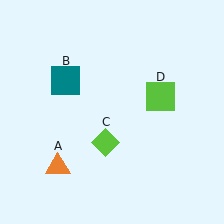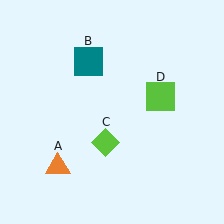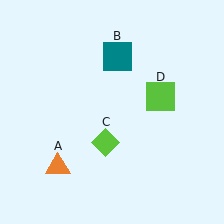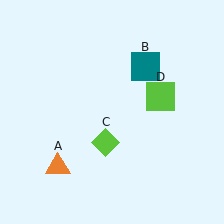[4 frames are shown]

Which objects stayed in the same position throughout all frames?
Orange triangle (object A) and lime diamond (object C) and lime square (object D) remained stationary.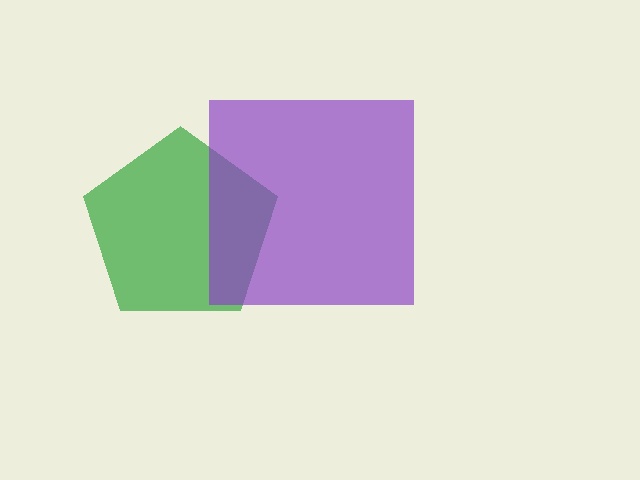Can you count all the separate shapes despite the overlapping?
Yes, there are 2 separate shapes.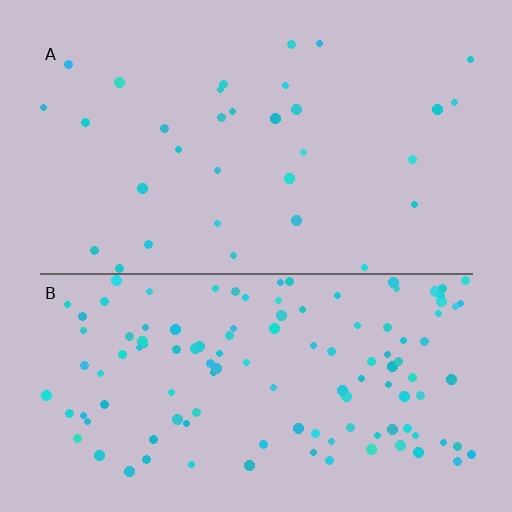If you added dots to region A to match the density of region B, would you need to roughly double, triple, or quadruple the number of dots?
Approximately quadruple.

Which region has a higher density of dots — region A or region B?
B (the bottom).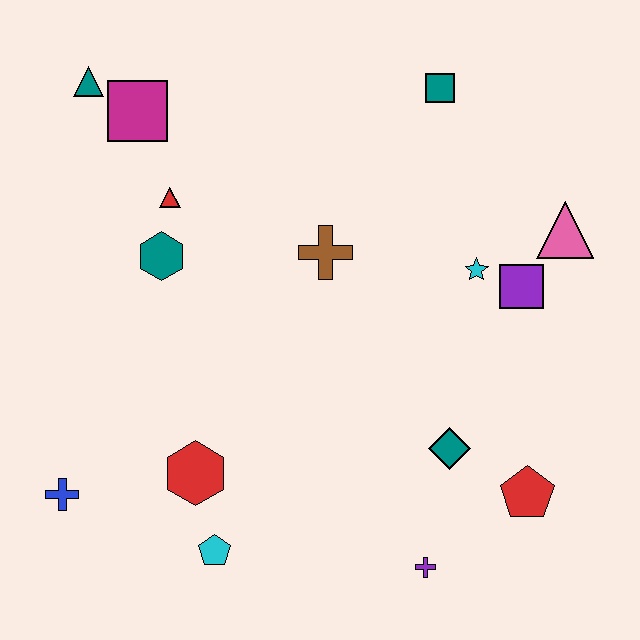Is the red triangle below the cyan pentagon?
No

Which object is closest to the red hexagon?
The cyan pentagon is closest to the red hexagon.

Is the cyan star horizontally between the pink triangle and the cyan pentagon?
Yes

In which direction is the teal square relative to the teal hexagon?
The teal square is to the right of the teal hexagon.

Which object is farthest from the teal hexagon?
The red pentagon is farthest from the teal hexagon.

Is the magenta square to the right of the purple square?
No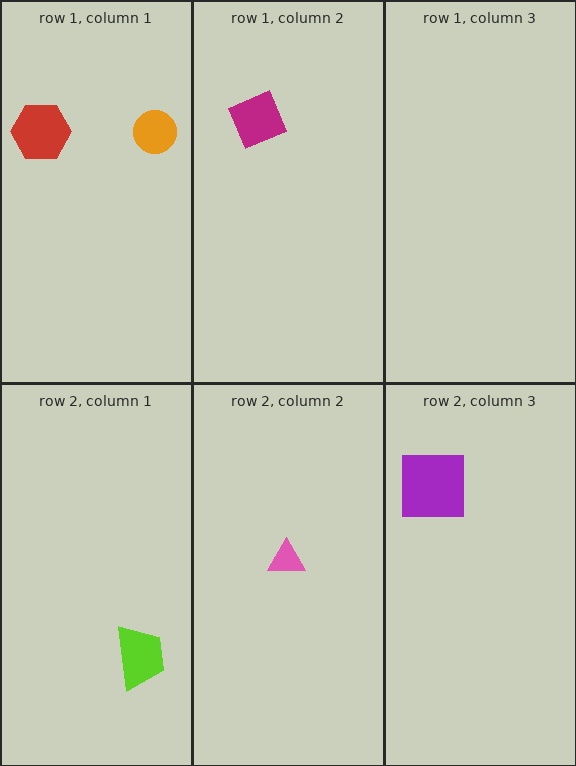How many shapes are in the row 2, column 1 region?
1.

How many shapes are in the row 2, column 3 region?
1.